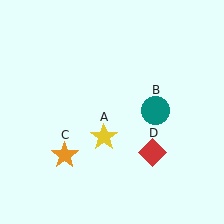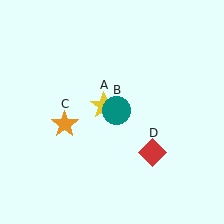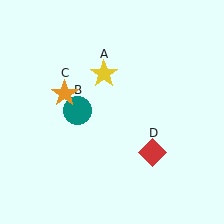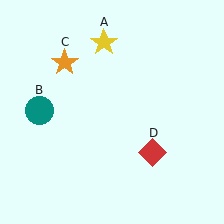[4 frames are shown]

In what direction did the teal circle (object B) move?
The teal circle (object B) moved left.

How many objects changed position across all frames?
3 objects changed position: yellow star (object A), teal circle (object B), orange star (object C).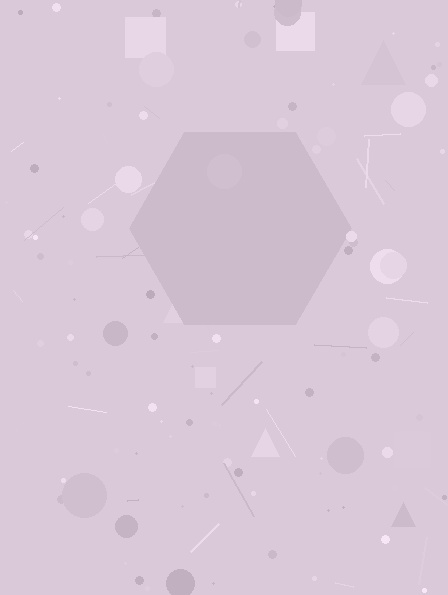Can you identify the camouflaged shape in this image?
The camouflaged shape is a hexagon.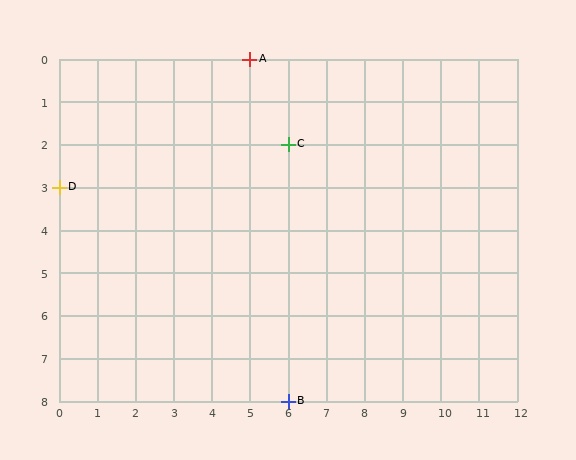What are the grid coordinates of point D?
Point D is at grid coordinates (0, 3).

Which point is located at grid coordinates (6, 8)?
Point B is at (6, 8).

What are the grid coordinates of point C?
Point C is at grid coordinates (6, 2).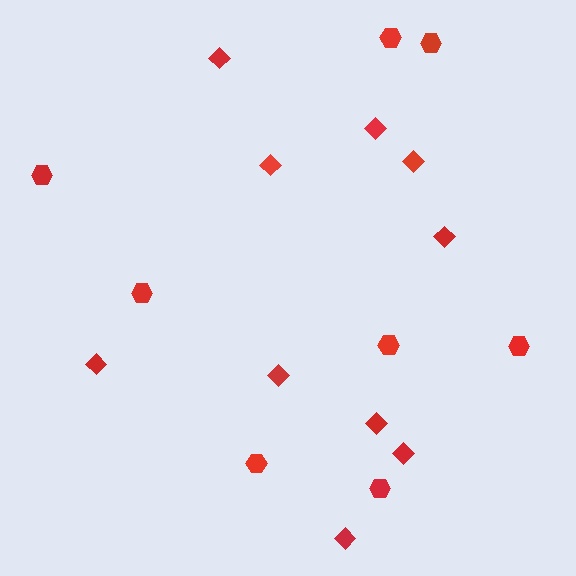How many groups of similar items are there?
There are 2 groups: one group of hexagons (8) and one group of diamonds (10).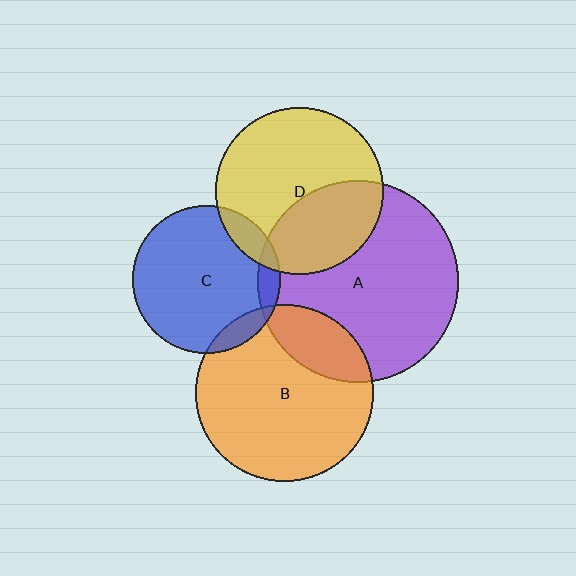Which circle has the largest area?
Circle A (purple).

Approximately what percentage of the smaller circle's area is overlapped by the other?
Approximately 10%.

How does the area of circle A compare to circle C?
Approximately 1.8 times.